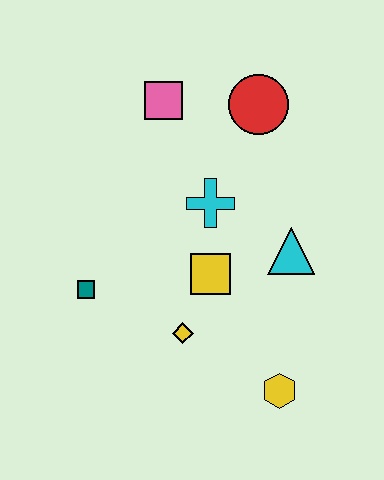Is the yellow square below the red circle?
Yes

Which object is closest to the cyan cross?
The yellow square is closest to the cyan cross.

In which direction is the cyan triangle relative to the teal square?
The cyan triangle is to the right of the teal square.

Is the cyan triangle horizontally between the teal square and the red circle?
No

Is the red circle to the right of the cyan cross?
Yes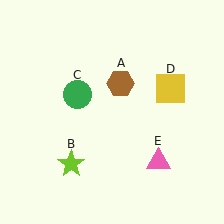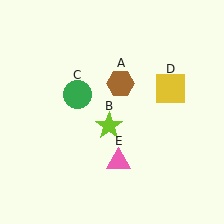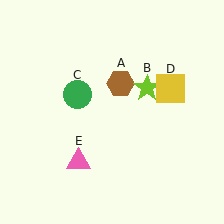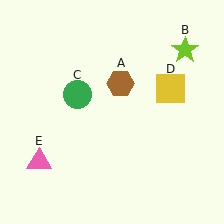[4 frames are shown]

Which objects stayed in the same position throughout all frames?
Brown hexagon (object A) and green circle (object C) and yellow square (object D) remained stationary.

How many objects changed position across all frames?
2 objects changed position: lime star (object B), pink triangle (object E).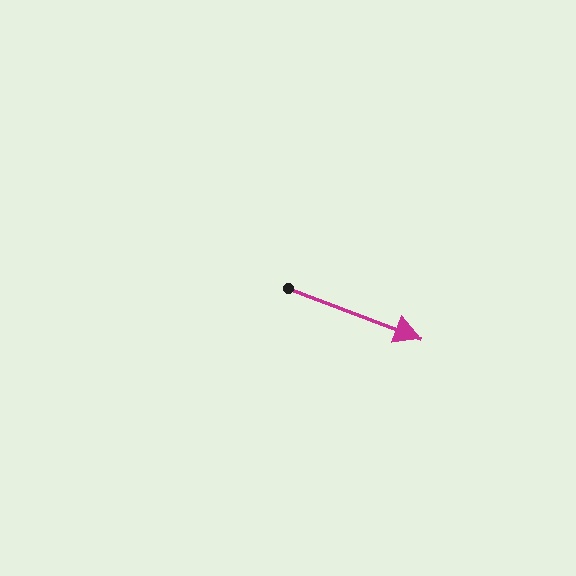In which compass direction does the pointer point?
East.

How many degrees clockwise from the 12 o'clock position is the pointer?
Approximately 111 degrees.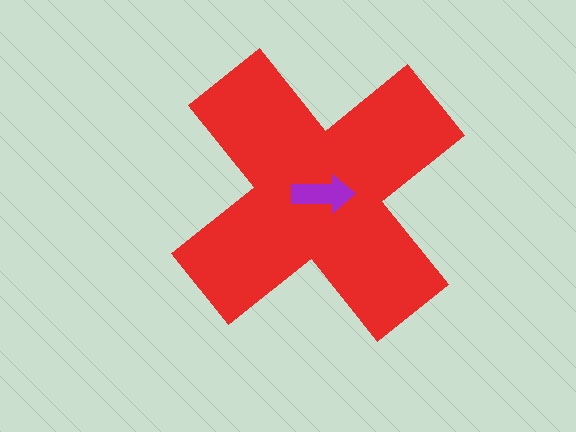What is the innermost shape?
The purple arrow.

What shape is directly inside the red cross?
The purple arrow.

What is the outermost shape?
The red cross.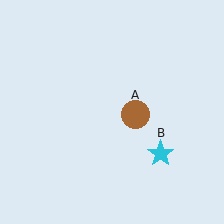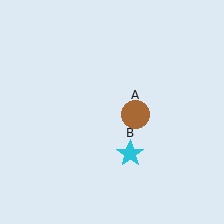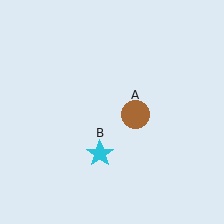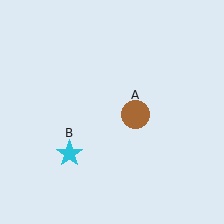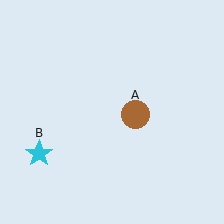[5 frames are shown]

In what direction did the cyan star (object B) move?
The cyan star (object B) moved left.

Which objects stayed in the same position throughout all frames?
Brown circle (object A) remained stationary.